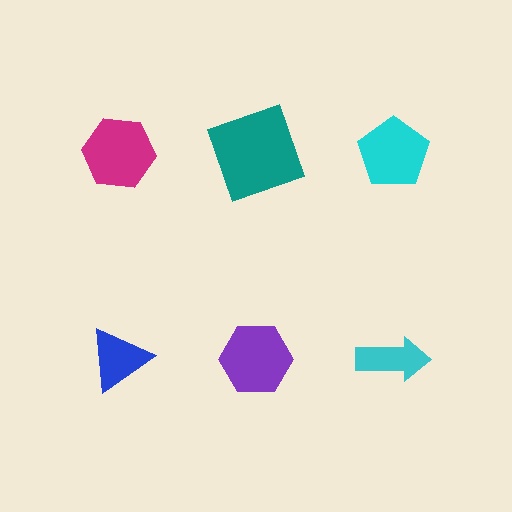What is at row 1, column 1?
A magenta hexagon.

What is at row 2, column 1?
A blue triangle.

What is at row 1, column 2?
A teal square.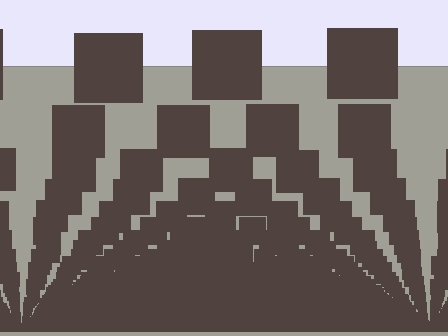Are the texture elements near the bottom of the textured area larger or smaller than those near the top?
Smaller. The gradient is inverted — elements near the bottom are smaller and denser.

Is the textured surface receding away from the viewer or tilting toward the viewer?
The surface appears to tilt toward the viewer. Texture elements get larger and sparser toward the top.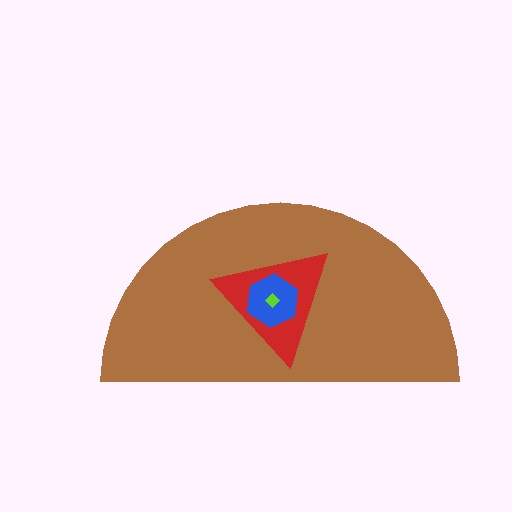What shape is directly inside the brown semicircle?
The red triangle.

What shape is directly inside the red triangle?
The blue hexagon.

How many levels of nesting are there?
4.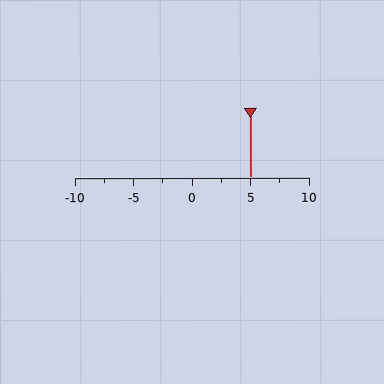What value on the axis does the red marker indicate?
The marker indicates approximately 5.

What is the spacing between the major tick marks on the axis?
The major ticks are spaced 5 apart.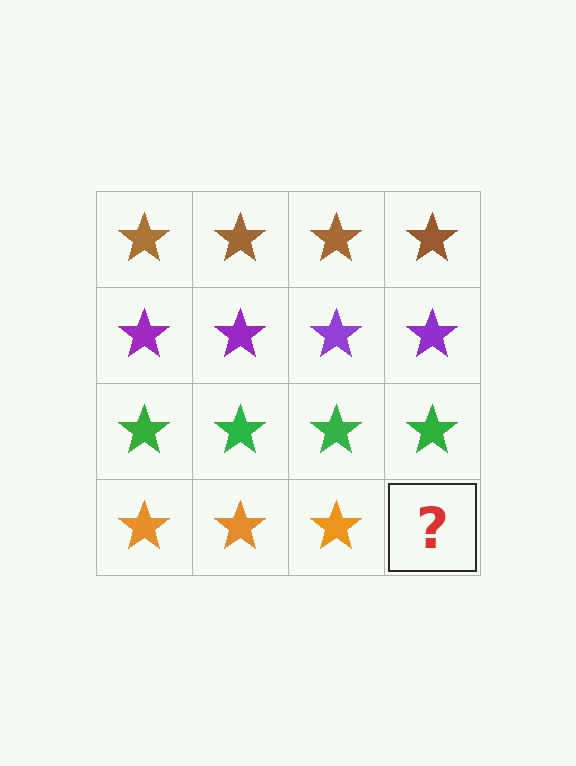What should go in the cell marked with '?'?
The missing cell should contain an orange star.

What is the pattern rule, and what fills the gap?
The rule is that each row has a consistent color. The gap should be filled with an orange star.